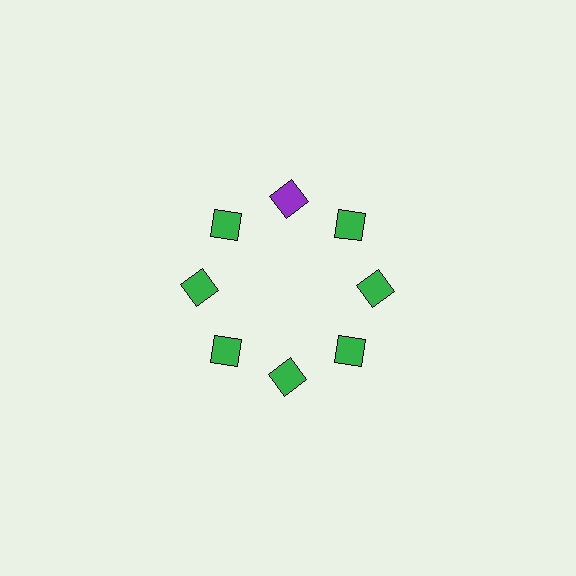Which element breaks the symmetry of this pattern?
The purple diamond at roughly the 12 o'clock position breaks the symmetry. All other shapes are green diamonds.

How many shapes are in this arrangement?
There are 8 shapes arranged in a ring pattern.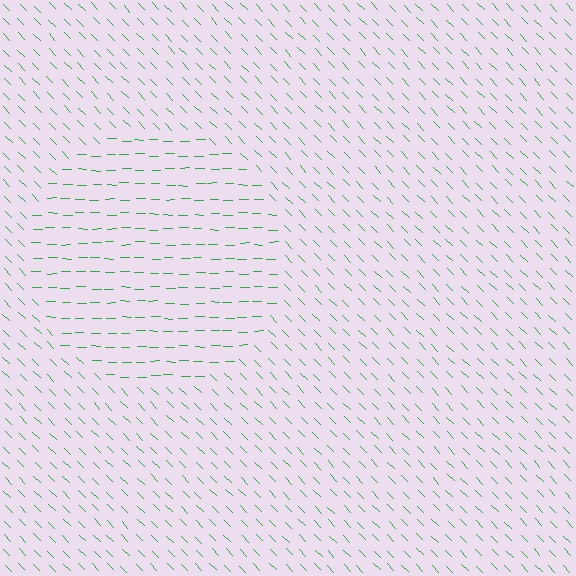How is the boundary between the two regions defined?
The boundary is defined purely by a change in line orientation (approximately 45 degrees difference). All lines are the same color and thickness.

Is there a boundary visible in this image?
Yes, there is a texture boundary formed by a change in line orientation.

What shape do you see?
I see a circle.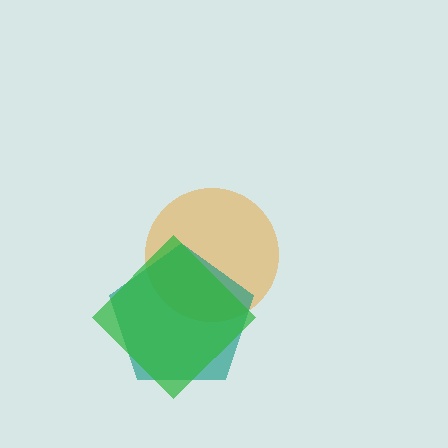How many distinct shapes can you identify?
There are 3 distinct shapes: an orange circle, a teal pentagon, a green diamond.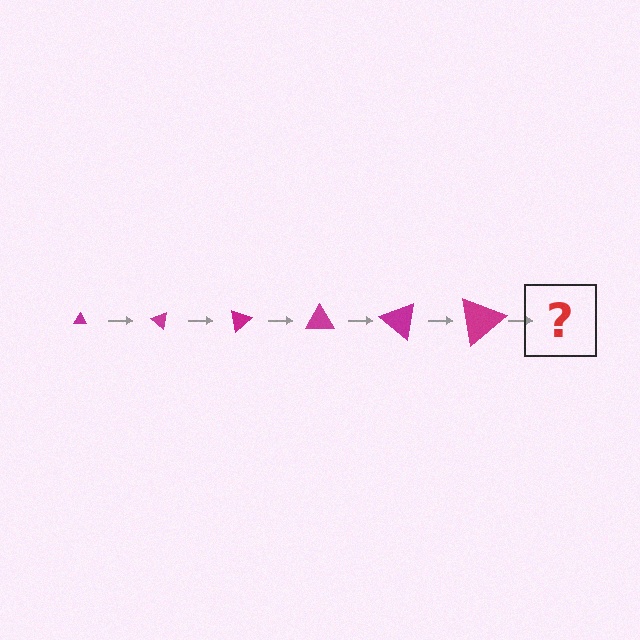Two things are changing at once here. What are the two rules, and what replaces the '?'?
The two rules are that the triangle grows larger each step and it rotates 40 degrees each step. The '?' should be a triangle, larger than the previous one and rotated 240 degrees from the start.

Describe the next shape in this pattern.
It should be a triangle, larger than the previous one and rotated 240 degrees from the start.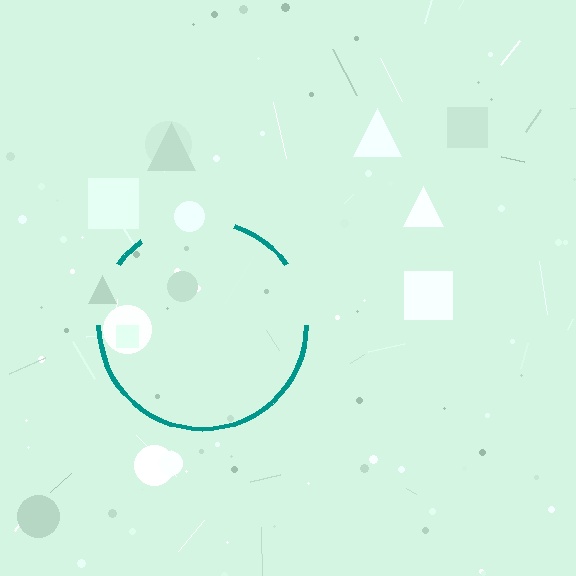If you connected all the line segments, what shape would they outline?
They would outline a circle.